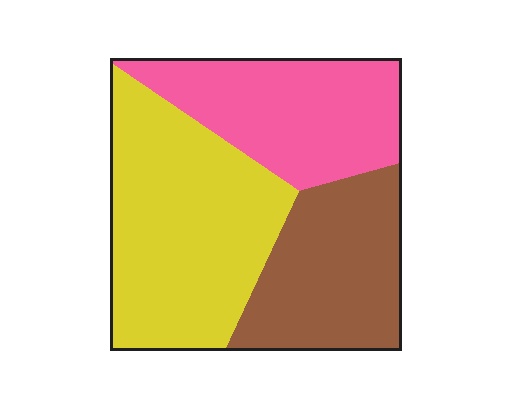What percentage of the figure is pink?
Pink takes up about one third (1/3) of the figure.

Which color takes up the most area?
Yellow, at roughly 45%.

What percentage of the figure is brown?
Brown takes up between a quarter and a half of the figure.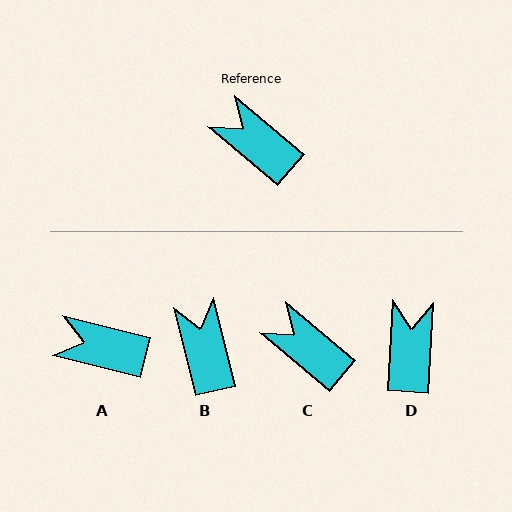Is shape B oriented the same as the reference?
No, it is off by about 36 degrees.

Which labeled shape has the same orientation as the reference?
C.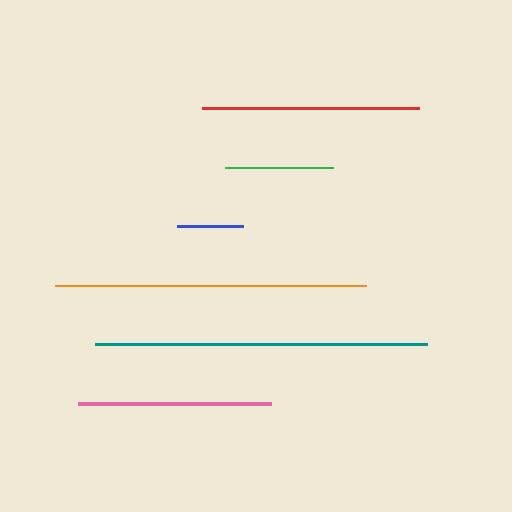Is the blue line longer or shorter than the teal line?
The teal line is longer than the blue line.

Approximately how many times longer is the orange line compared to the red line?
The orange line is approximately 1.4 times the length of the red line.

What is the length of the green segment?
The green segment is approximately 109 pixels long.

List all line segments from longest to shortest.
From longest to shortest: teal, orange, red, pink, green, blue.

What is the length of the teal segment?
The teal segment is approximately 332 pixels long.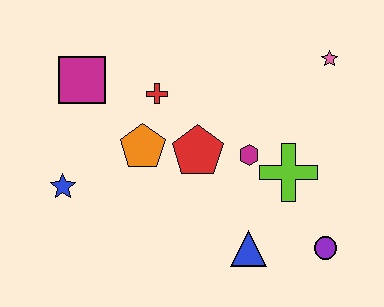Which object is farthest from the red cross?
The purple circle is farthest from the red cross.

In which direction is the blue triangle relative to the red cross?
The blue triangle is below the red cross.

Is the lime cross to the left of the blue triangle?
No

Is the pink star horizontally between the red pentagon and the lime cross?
No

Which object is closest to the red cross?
The orange pentagon is closest to the red cross.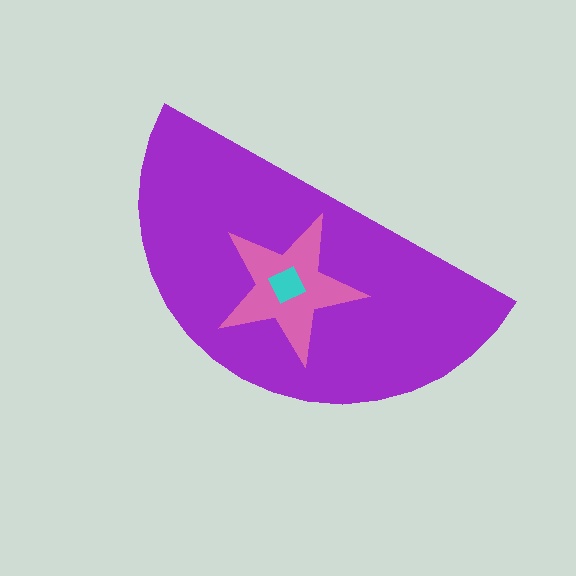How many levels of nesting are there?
3.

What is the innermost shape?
The cyan diamond.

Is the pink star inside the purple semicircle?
Yes.